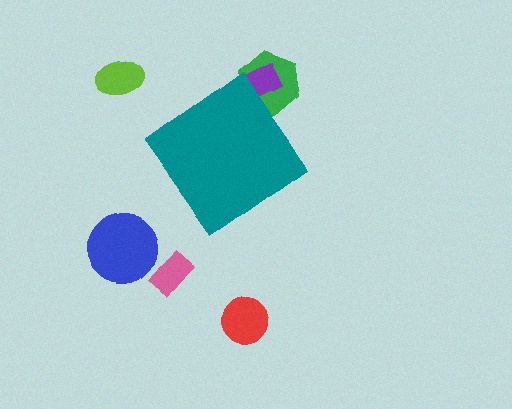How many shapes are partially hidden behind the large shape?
2 shapes are partially hidden.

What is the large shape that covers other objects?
A teal diamond.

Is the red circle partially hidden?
No, the red circle is fully visible.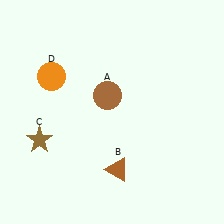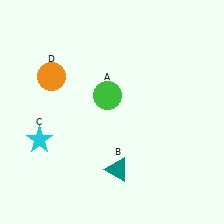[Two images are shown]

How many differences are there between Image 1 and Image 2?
There are 3 differences between the two images.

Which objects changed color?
A changed from brown to green. B changed from brown to teal. C changed from brown to cyan.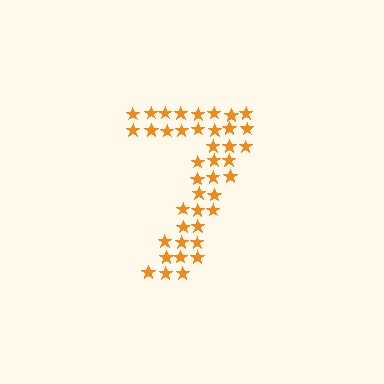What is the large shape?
The large shape is the digit 7.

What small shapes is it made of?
It is made of small stars.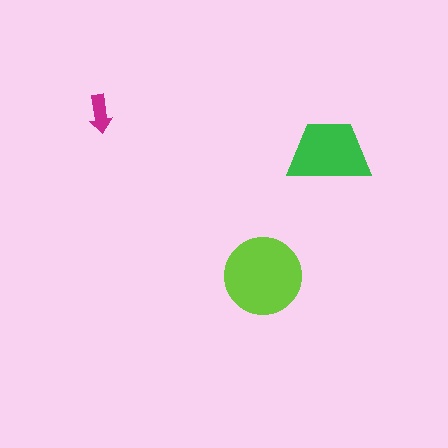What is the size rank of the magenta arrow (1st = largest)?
3rd.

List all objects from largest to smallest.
The lime circle, the green trapezoid, the magenta arrow.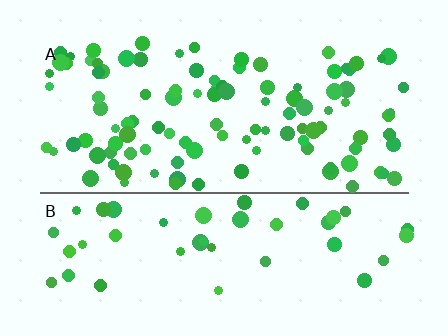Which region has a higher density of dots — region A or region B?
A (the top).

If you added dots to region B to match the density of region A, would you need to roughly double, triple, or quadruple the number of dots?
Approximately double.